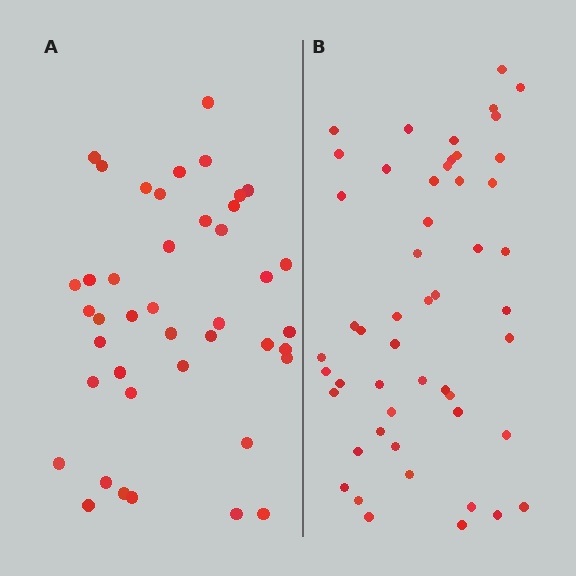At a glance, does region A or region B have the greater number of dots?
Region B (the right region) has more dots.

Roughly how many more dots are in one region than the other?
Region B has roughly 8 or so more dots than region A.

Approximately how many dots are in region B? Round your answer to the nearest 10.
About 50 dots. (The exact count is 51, which rounds to 50.)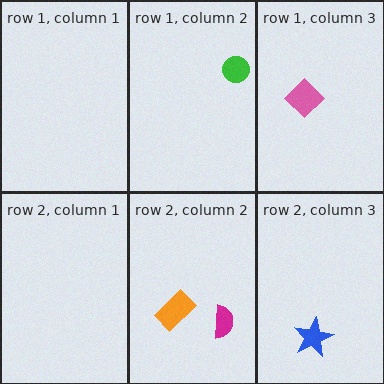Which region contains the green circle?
The row 1, column 2 region.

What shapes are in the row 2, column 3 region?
The blue star.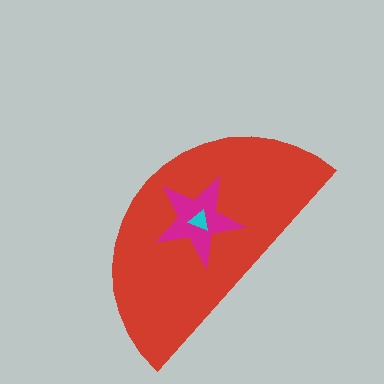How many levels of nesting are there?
3.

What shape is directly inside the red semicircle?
The magenta star.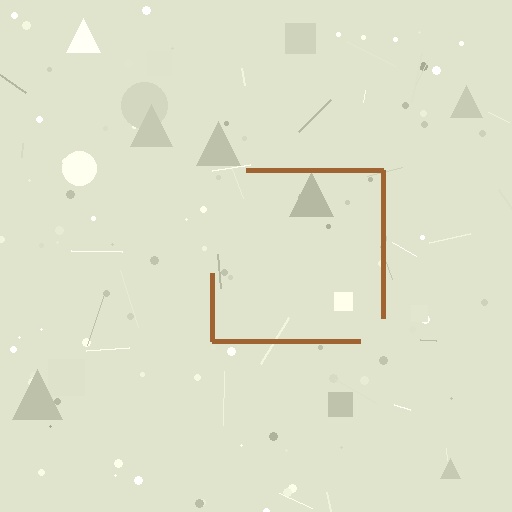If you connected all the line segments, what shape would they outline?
They would outline a square.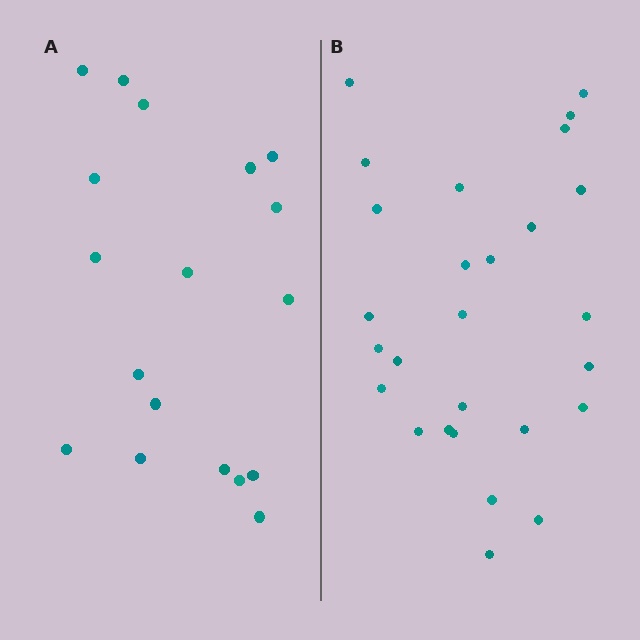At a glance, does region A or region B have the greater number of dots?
Region B (the right region) has more dots.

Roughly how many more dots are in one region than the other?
Region B has roughly 8 or so more dots than region A.